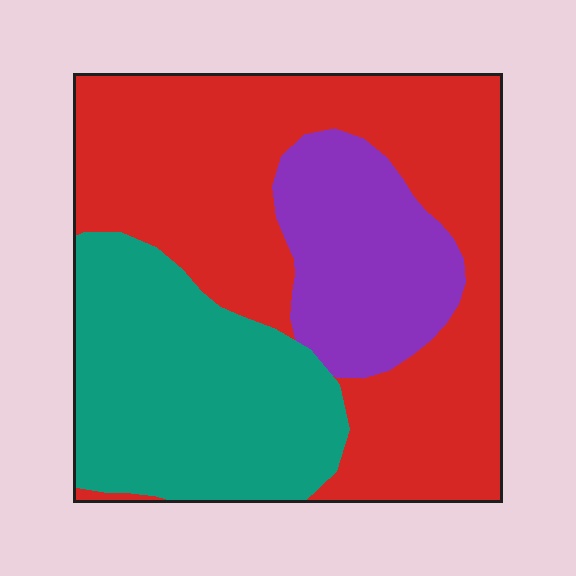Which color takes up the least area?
Purple, at roughly 20%.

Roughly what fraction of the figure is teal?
Teal covers 30% of the figure.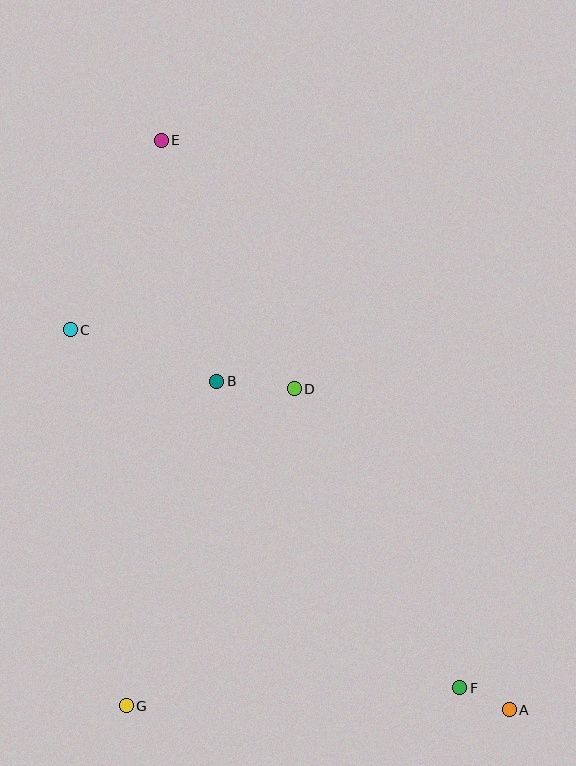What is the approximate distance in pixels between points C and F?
The distance between C and F is approximately 529 pixels.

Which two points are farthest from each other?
Points A and E are farthest from each other.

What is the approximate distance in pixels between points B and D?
The distance between B and D is approximately 78 pixels.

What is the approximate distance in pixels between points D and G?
The distance between D and G is approximately 359 pixels.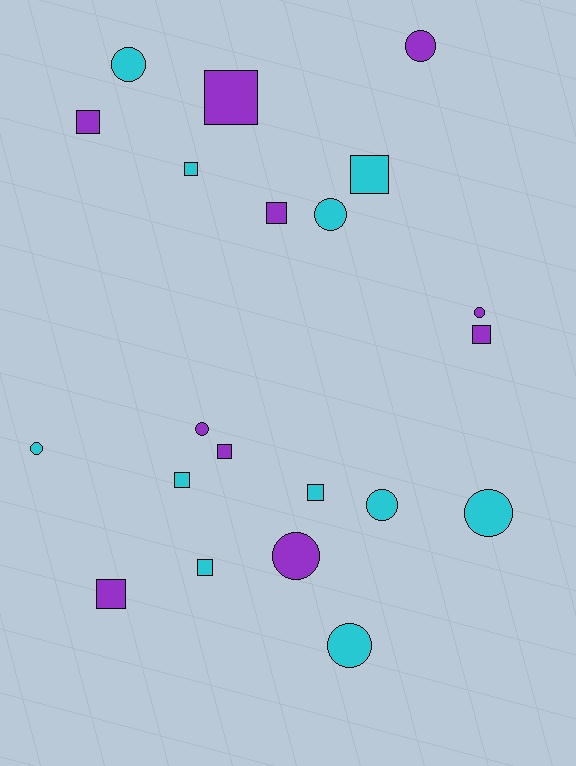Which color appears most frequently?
Cyan, with 11 objects.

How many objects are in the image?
There are 21 objects.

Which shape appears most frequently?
Square, with 11 objects.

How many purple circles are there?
There are 4 purple circles.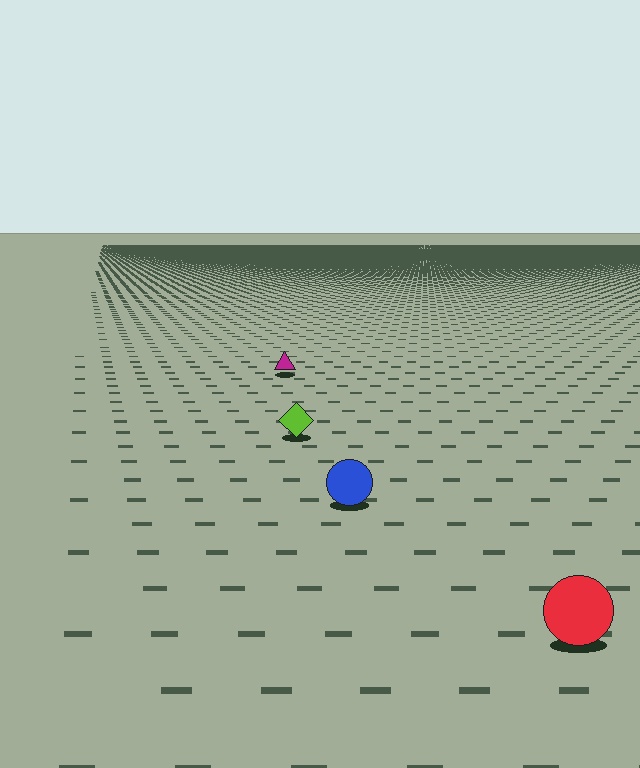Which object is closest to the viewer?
The red circle is closest. The texture marks near it are larger and more spread out.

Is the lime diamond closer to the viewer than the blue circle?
No. The blue circle is closer — you can tell from the texture gradient: the ground texture is coarser near it.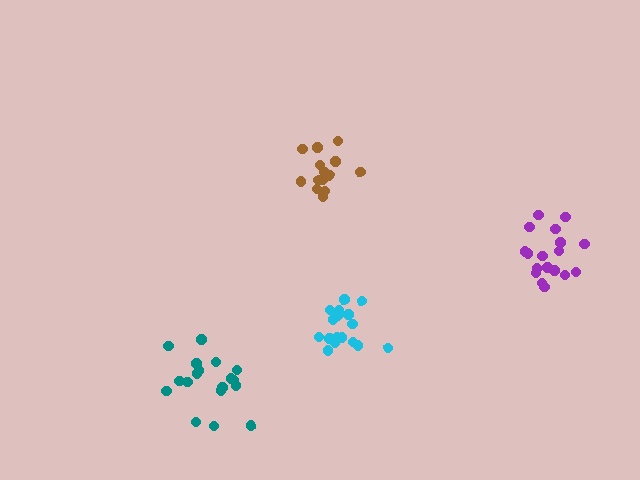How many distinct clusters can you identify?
There are 4 distinct clusters.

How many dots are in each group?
Group 1: 17 dots, Group 2: 16 dots, Group 3: 18 dots, Group 4: 18 dots (69 total).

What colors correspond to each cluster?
The clusters are colored: cyan, brown, purple, teal.